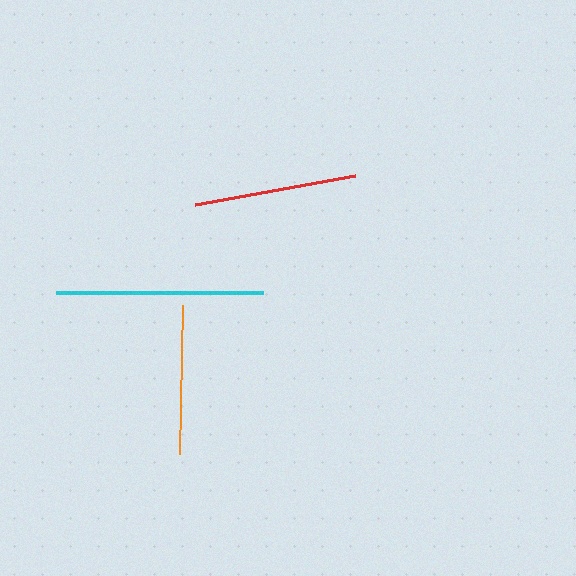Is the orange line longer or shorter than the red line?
The red line is longer than the orange line.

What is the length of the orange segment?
The orange segment is approximately 149 pixels long.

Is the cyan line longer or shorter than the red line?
The cyan line is longer than the red line.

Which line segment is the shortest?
The orange line is the shortest at approximately 149 pixels.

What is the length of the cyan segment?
The cyan segment is approximately 207 pixels long.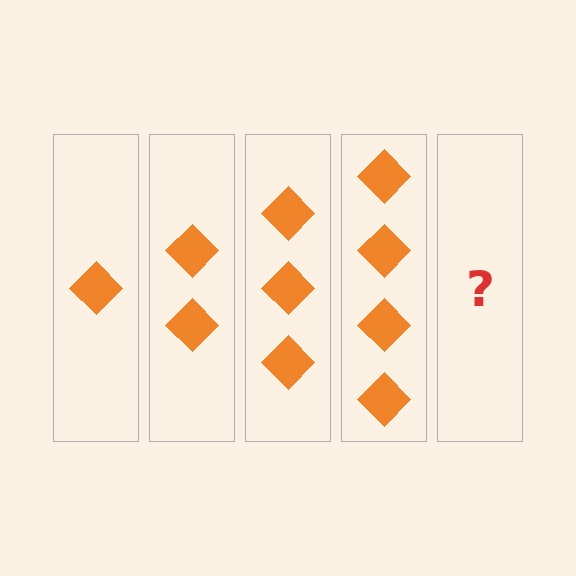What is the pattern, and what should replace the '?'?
The pattern is that each step adds one more diamond. The '?' should be 5 diamonds.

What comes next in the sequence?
The next element should be 5 diamonds.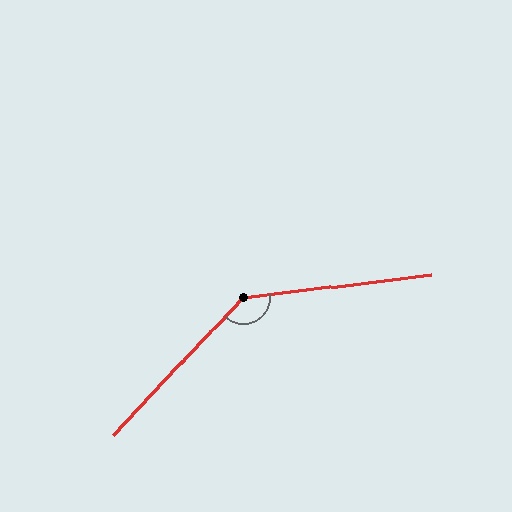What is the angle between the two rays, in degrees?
Approximately 140 degrees.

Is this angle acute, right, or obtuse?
It is obtuse.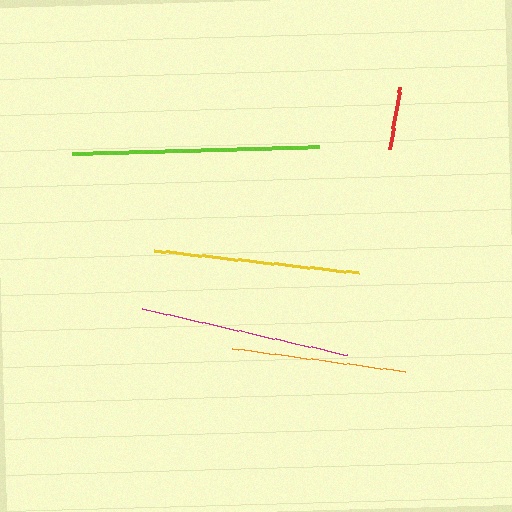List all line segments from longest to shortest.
From longest to shortest: lime, magenta, yellow, orange, red.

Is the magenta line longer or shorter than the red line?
The magenta line is longer than the red line.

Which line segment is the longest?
The lime line is the longest at approximately 247 pixels.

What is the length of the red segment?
The red segment is approximately 63 pixels long.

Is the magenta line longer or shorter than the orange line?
The magenta line is longer than the orange line.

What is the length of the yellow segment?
The yellow segment is approximately 206 pixels long.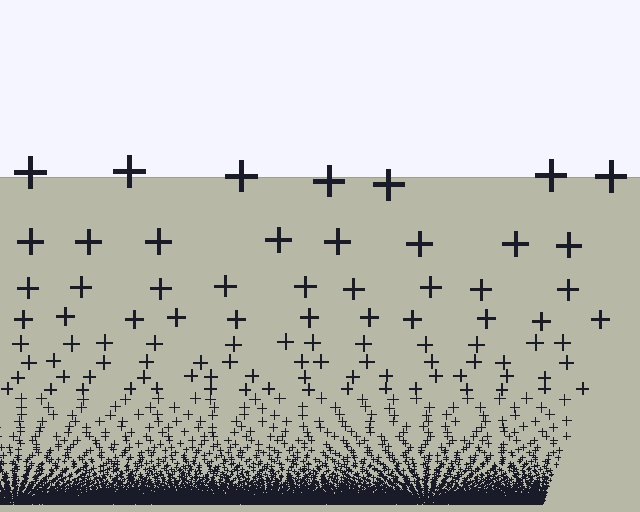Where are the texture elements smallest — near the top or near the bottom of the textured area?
Near the bottom.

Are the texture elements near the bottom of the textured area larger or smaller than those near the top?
Smaller. The gradient is inverted — elements near the bottom are smaller and denser.